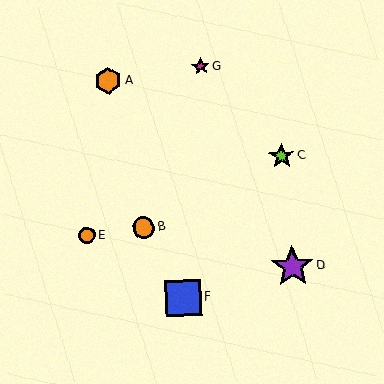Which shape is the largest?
The purple star (labeled D) is the largest.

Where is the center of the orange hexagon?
The center of the orange hexagon is at (108, 81).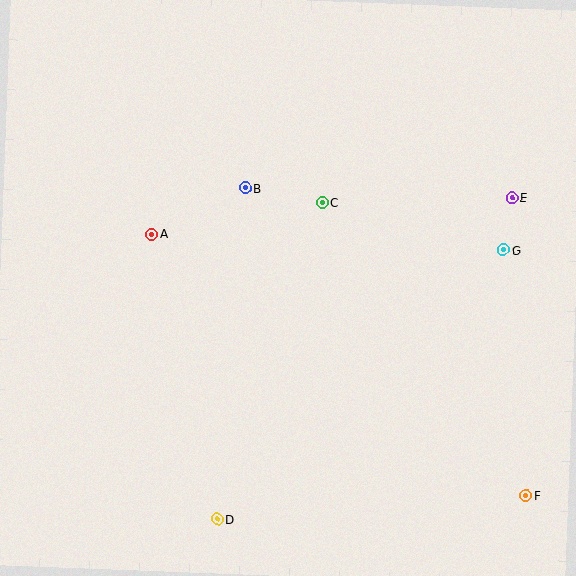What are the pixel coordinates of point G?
Point G is at (503, 250).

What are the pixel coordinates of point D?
Point D is at (217, 519).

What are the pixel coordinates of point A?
Point A is at (152, 234).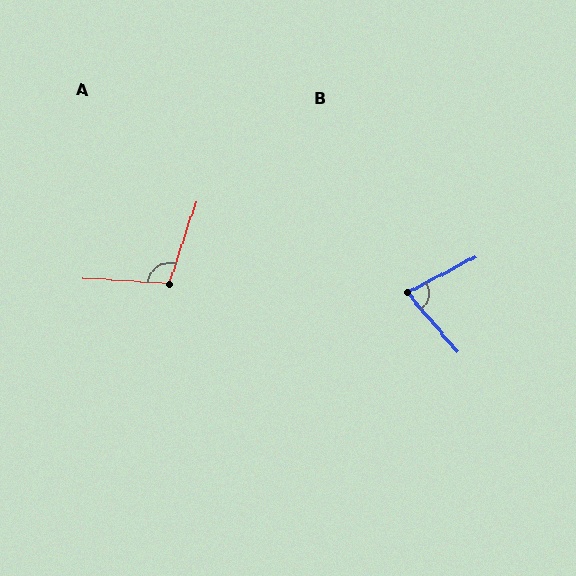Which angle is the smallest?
B, at approximately 77 degrees.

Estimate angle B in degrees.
Approximately 77 degrees.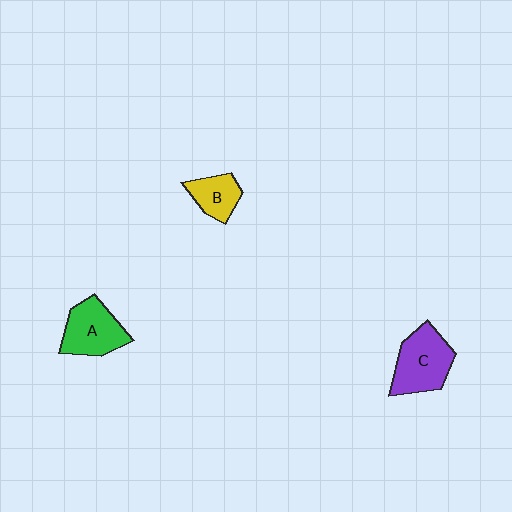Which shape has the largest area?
Shape C (purple).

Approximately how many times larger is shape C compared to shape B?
Approximately 1.7 times.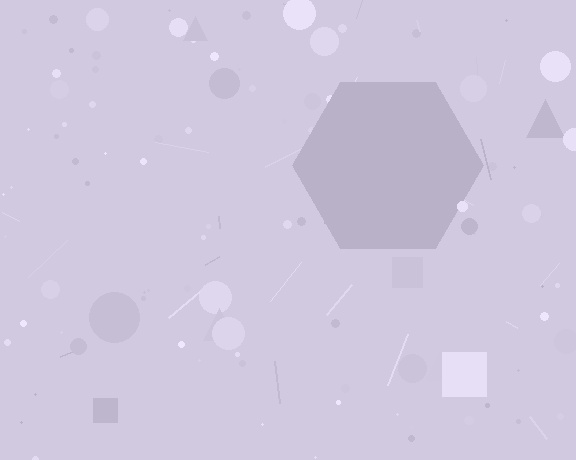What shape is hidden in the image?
A hexagon is hidden in the image.